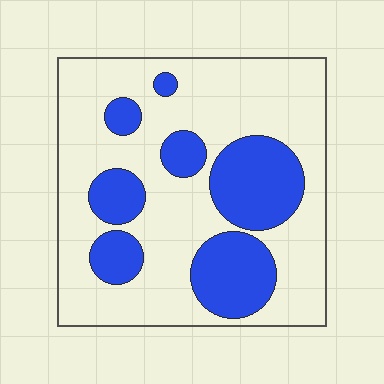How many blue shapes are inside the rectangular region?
7.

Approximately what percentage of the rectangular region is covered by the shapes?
Approximately 30%.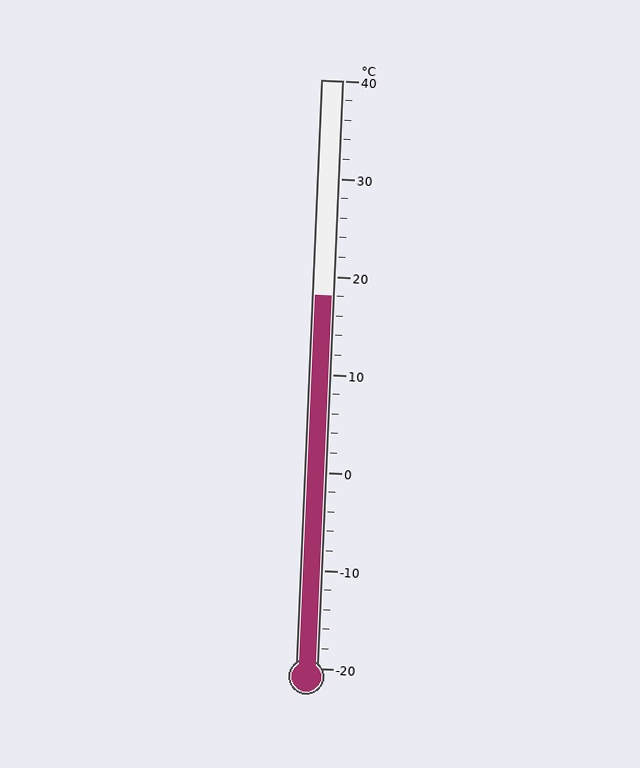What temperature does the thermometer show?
The thermometer shows approximately 18°C.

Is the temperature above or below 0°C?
The temperature is above 0°C.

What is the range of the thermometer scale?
The thermometer scale ranges from -20°C to 40°C.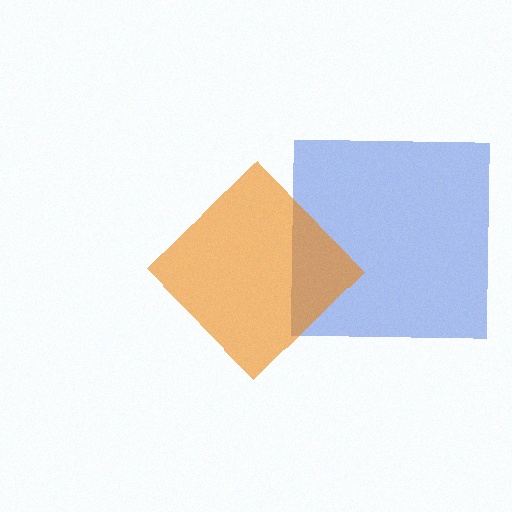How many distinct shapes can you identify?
There are 2 distinct shapes: a blue square, an orange diamond.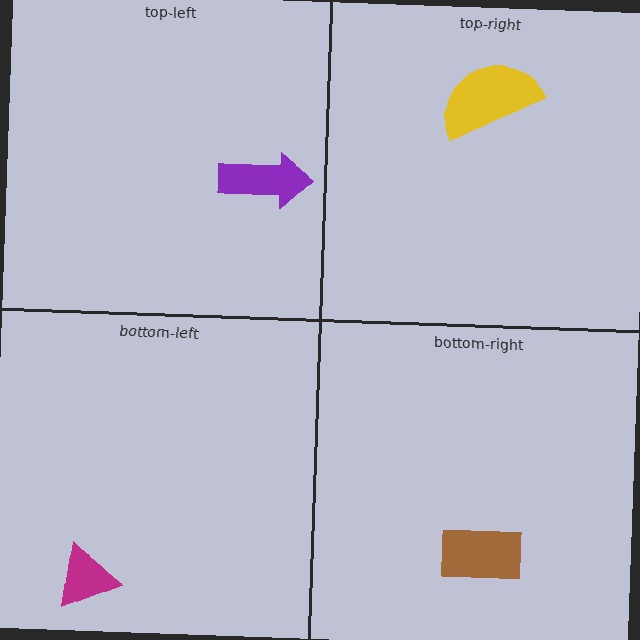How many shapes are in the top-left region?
1.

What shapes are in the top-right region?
The yellow semicircle.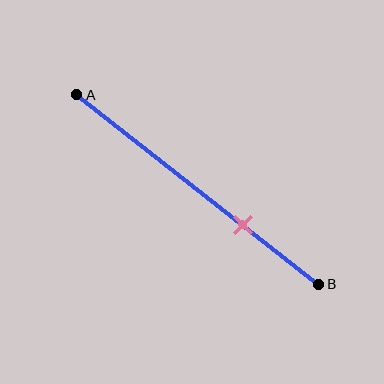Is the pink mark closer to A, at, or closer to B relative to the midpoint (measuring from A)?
The pink mark is closer to point B than the midpoint of segment AB.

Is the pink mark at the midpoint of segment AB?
No, the mark is at about 70% from A, not at the 50% midpoint.